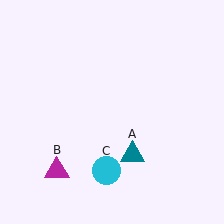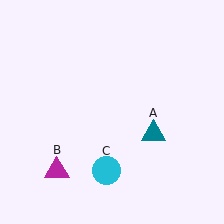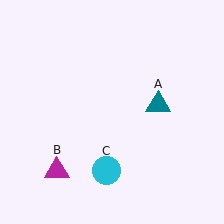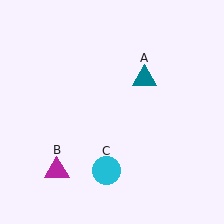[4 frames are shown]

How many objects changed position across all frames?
1 object changed position: teal triangle (object A).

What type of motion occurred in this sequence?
The teal triangle (object A) rotated counterclockwise around the center of the scene.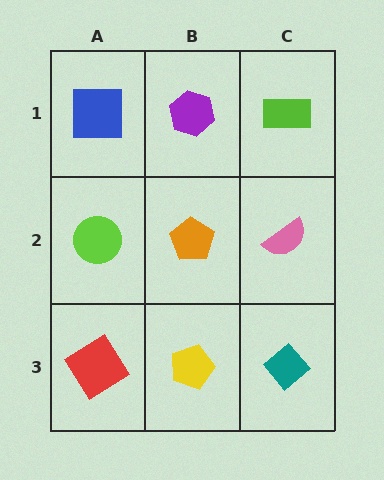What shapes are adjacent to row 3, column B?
An orange pentagon (row 2, column B), a red diamond (row 3, column A), a teal diamond (row 3, column C).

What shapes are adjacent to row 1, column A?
A lime circle (row 2, column A), a purple hexagon (row 1, column B).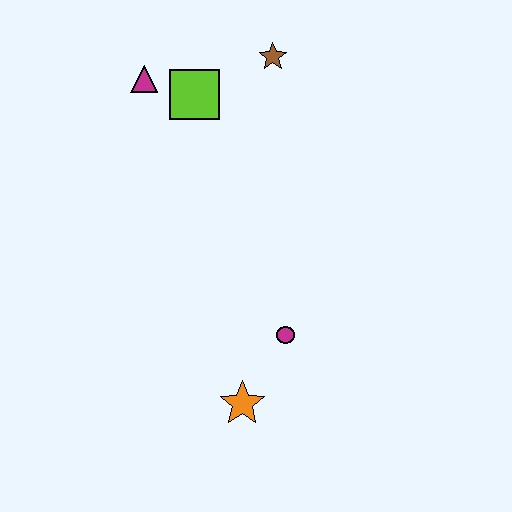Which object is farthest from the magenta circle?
The magenta triangle is farthest from the magenta circle.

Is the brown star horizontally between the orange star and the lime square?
No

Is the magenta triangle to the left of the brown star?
Yes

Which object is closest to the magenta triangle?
The lime square is closest to the magenta triangle.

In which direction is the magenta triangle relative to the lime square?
The magenta triangle is to the left of the lime square.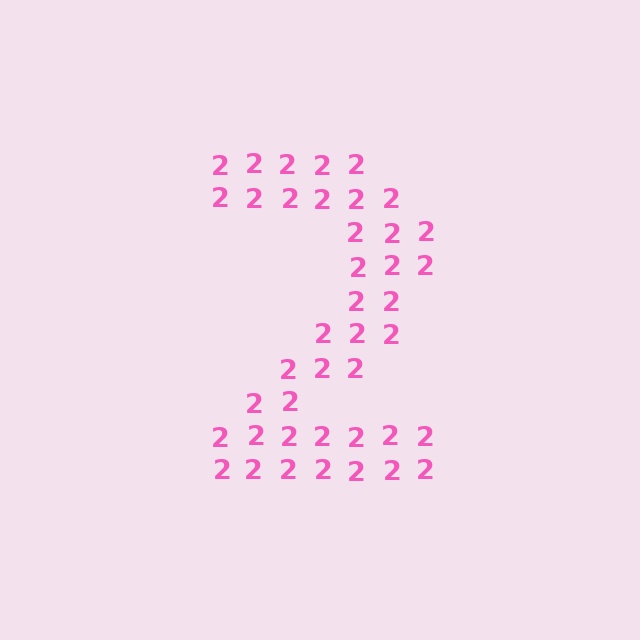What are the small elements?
The small elements are digit 2's.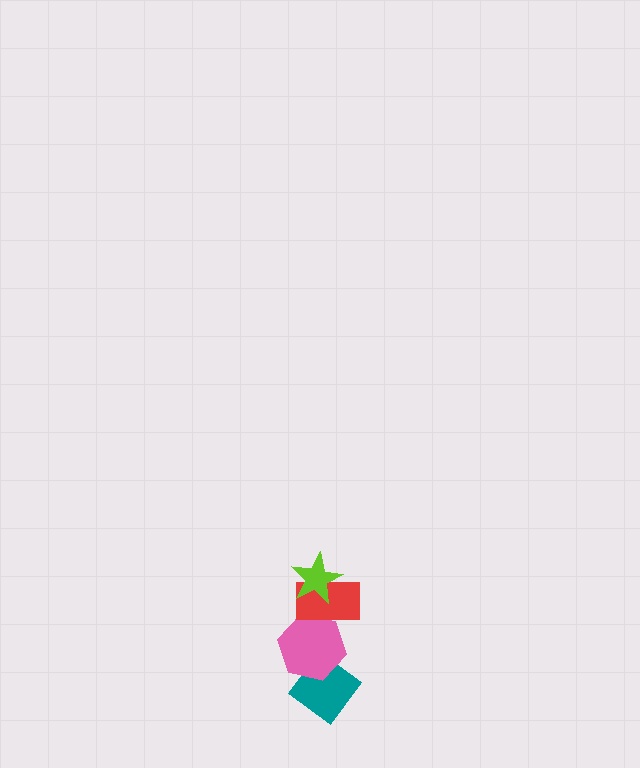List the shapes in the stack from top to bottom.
From top to bottom: the lime star, the red rectangle, the pink hexagon, the teal diamond.